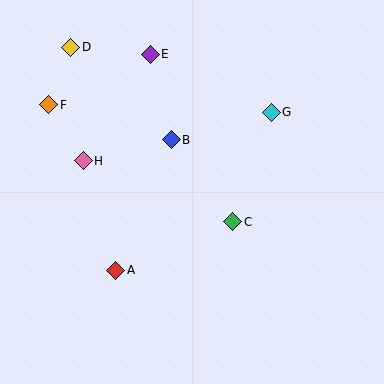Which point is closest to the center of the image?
Point C at (233, 222) is closest to the center.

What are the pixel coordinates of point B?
Point B is at (171, 140).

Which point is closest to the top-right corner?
Point G is closest to the top-right corner.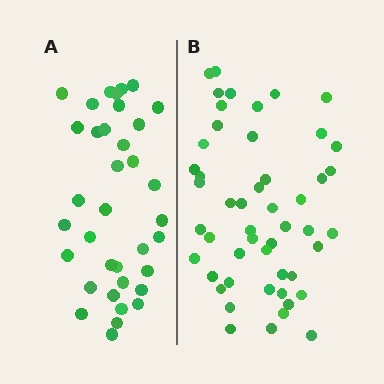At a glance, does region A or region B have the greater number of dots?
Region B (the right region) has more dots.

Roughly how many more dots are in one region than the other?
Region B has approximately 15 more dots than region A.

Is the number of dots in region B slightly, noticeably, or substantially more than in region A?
Region B has noticeably more, but not dramatically so. The ratio is roughly 1.4 to 1.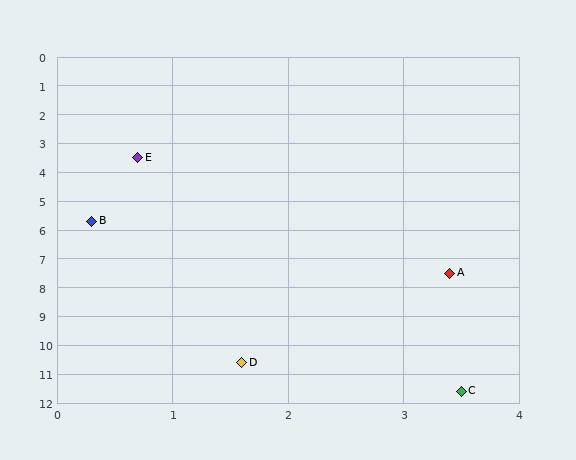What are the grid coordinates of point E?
Point E is at approximately (0.7, 3.5).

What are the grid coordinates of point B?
Point B is at approximately (0.3, 5.7).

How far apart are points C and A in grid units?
Points C and A are about 4.1 grid units apart.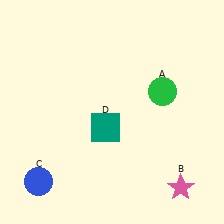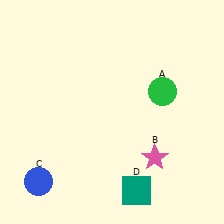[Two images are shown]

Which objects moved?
The objects that moved are: the pink star (B), the teal square (D).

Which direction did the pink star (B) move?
The pink star (B) moved up.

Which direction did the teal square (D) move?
The teal square (D) moved down.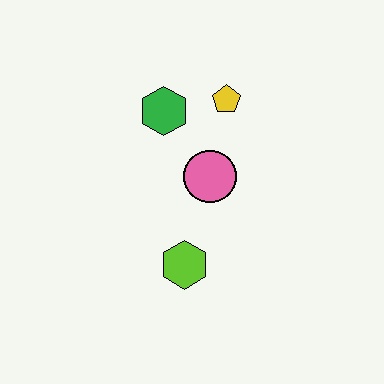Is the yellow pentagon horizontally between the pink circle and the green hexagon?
No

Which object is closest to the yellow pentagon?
The green hexagon is closest to the yellow pentagon.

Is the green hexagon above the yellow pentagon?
No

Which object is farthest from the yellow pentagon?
The lime hexagon is farthest from the yellow pentagon.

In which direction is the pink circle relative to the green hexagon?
The pink circle is below the green hexagon.